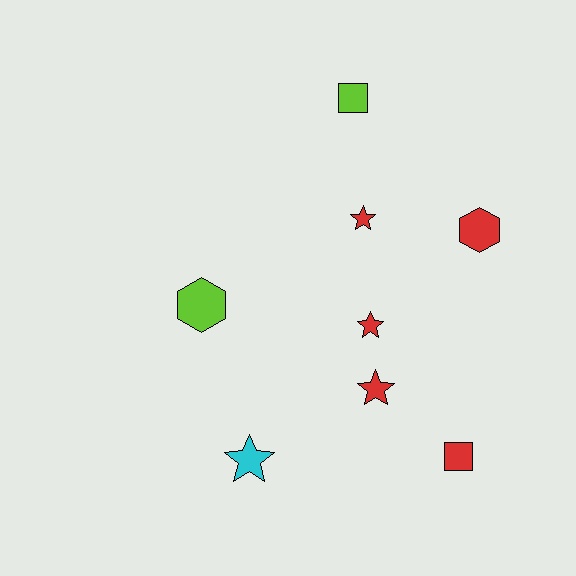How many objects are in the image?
There are 8 objects.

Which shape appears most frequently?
Star, with 4 objects.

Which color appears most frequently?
Red, with 5 objects.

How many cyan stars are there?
There is 1 cyan star.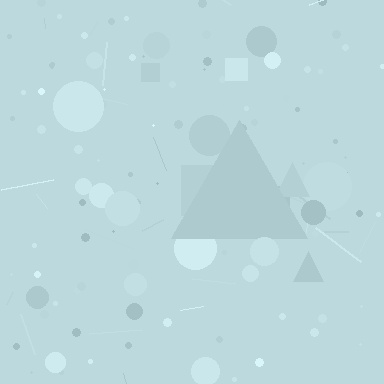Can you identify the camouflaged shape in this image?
The camouflaged shape is a triangle.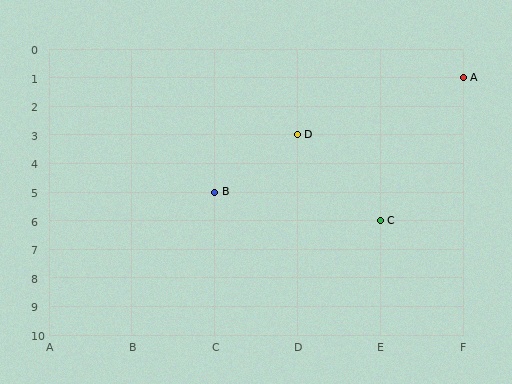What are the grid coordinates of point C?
Point C is at grid coordinates (E, 6).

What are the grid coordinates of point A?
Point A is at grid coordinates (F, 1).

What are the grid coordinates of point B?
Point B is at grid coordinates (C, 5).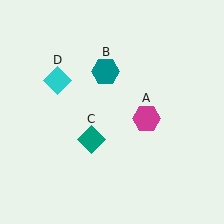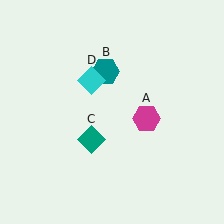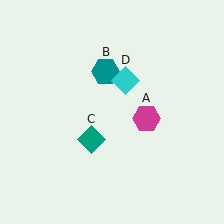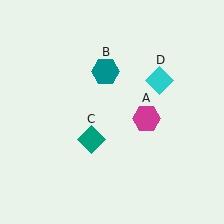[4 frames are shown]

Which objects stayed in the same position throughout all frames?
Magenta hexagon (object A) and teal hexagon (object B) and teal diamond (object C) remained stationary.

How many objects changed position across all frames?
1 object changed position: cyan diamond (object D).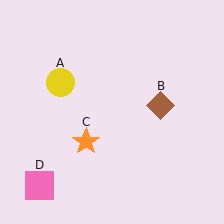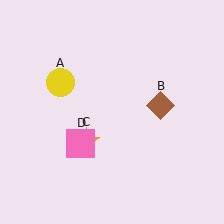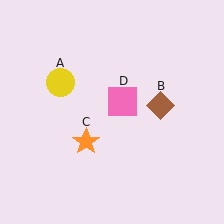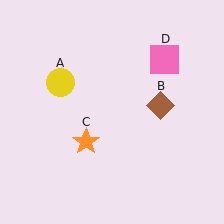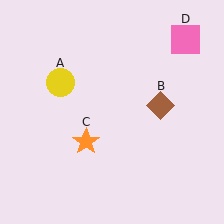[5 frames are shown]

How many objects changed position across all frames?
1 object changed position: pink square (object D).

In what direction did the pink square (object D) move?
The pink square (object D) moved up and to the right.